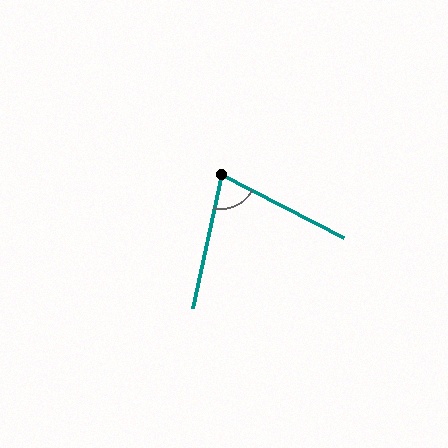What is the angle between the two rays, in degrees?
Approximately 75 degrees.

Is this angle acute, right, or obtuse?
It is acute.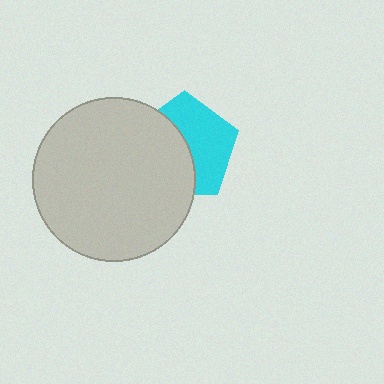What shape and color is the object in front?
The object in front is a light gray circle.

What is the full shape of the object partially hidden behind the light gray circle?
The partially hidden object is a cyan pentagon.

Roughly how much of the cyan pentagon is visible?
About half of it is visible (roughly 50%).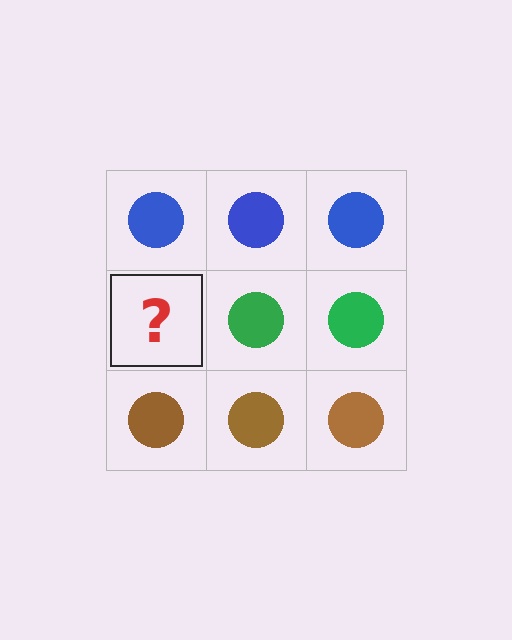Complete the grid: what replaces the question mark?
The question mark should be replaced with a green circle.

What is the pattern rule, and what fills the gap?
The rule is that each row has a consistent color. The gap should be filled with a green circle.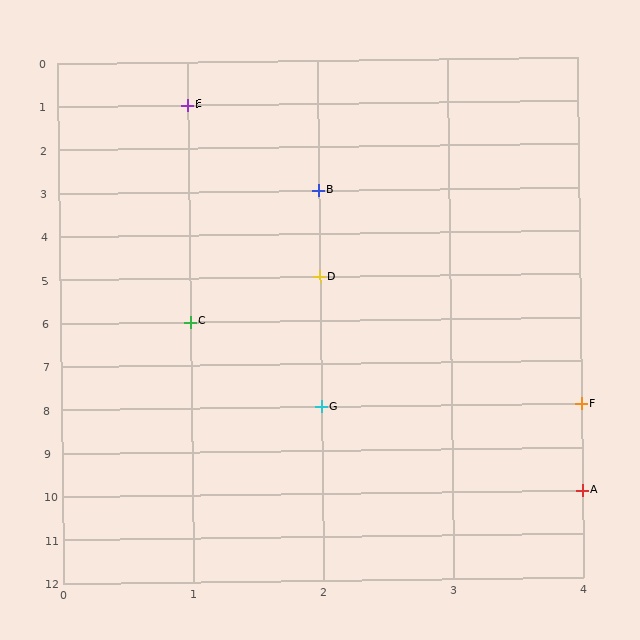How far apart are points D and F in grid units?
Points D and F are 2 columns and 3 rows apart (about 3.6 grid units diagonally).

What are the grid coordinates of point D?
Point D is at grid coordinates (2, 5).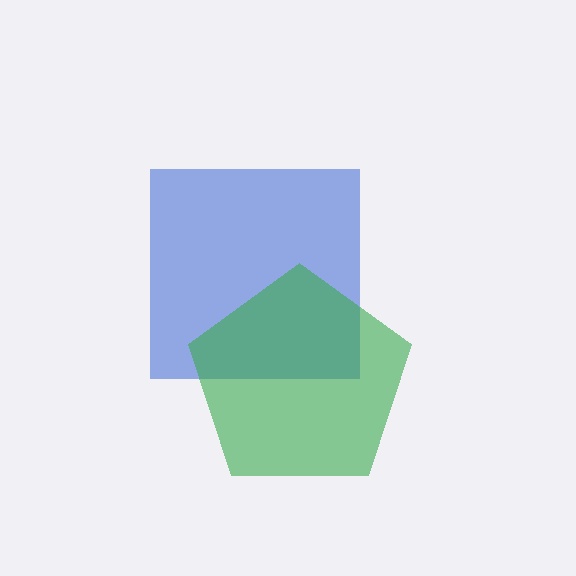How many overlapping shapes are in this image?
There are 2 overlapping shapes in the image.